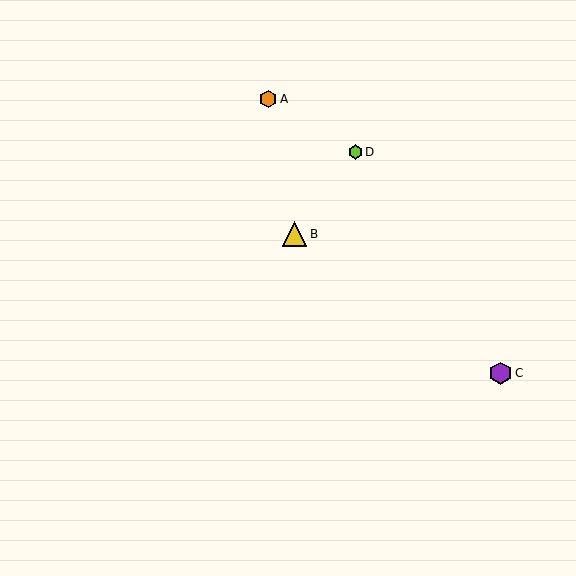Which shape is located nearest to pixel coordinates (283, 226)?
The yellow triangle (labeled B) at (295, 234) is nearest to that location.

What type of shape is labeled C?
Shape C is a purple hexagon.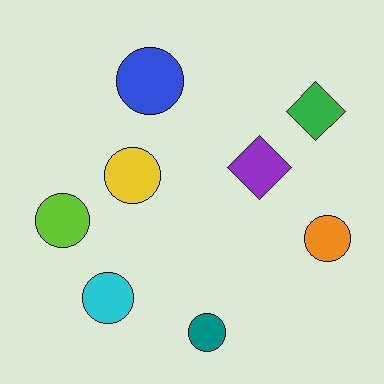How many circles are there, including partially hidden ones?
There are 6 circles.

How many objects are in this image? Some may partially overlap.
There are 8 objects.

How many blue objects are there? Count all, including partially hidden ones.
There is 1 blue object.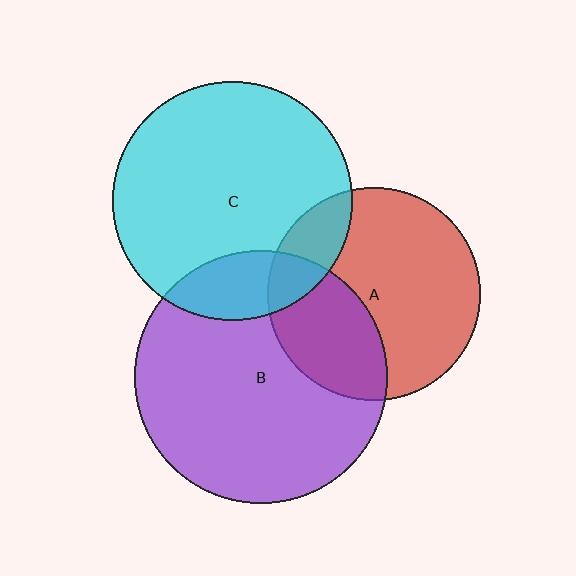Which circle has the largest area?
Circle B (purple).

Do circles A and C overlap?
Yes.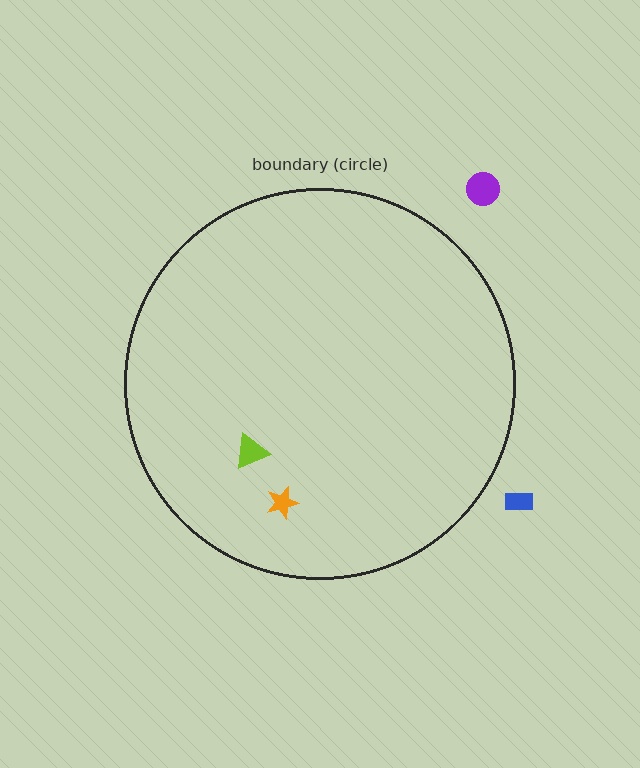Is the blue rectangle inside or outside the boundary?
Outside.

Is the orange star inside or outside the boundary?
Inside.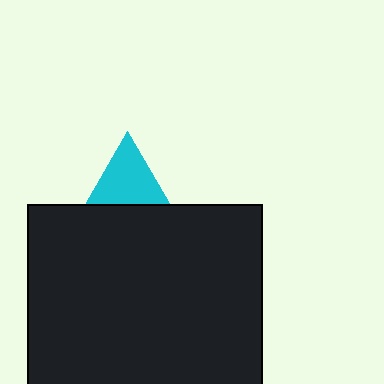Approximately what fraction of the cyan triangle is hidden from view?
Roughly 60% of the cyan triangle is hidden behind the black square.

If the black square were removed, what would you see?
You would see the complete cyan triangle.